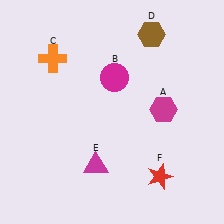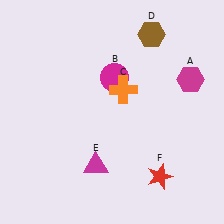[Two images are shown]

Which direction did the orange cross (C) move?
The orange cross (C) moved right.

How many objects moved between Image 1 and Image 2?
2 objects moved between the two images.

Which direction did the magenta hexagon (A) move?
The magenta hexagon (A) moved up.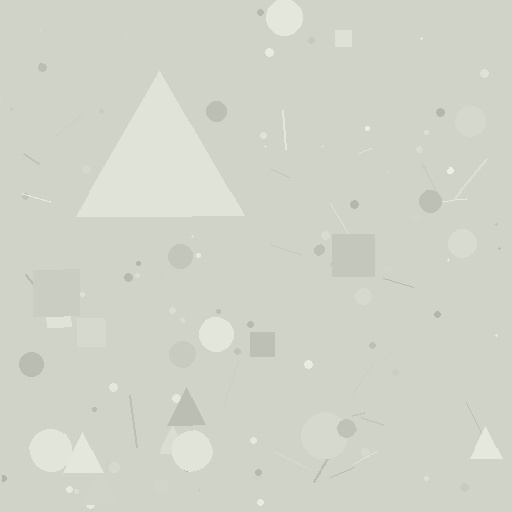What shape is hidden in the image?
A triangle is hidden in the image.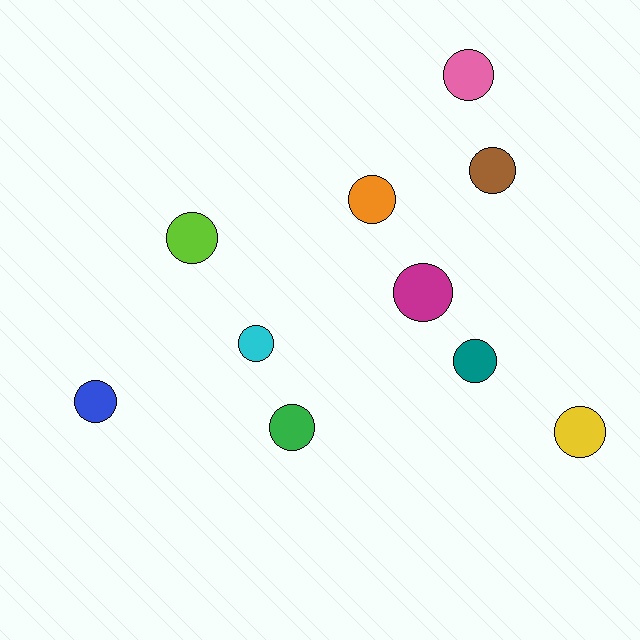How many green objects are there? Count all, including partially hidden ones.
There is 1 green object.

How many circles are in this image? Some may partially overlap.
There are 10 circles.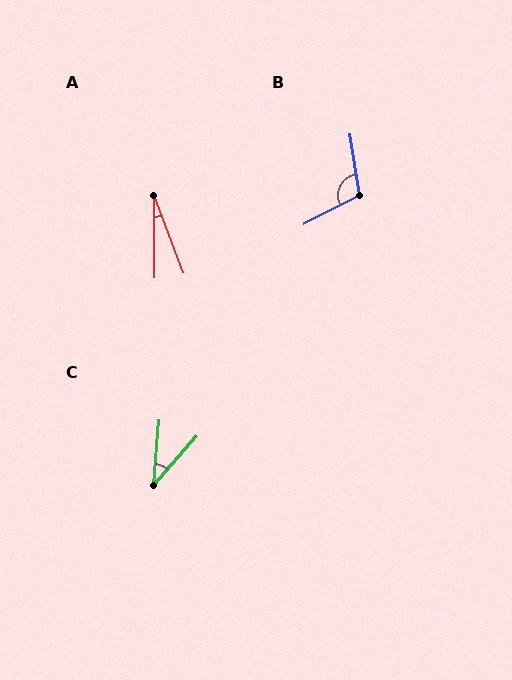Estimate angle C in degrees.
Approximately 37 degrees.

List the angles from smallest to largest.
A (20°), C (37°), B (109°).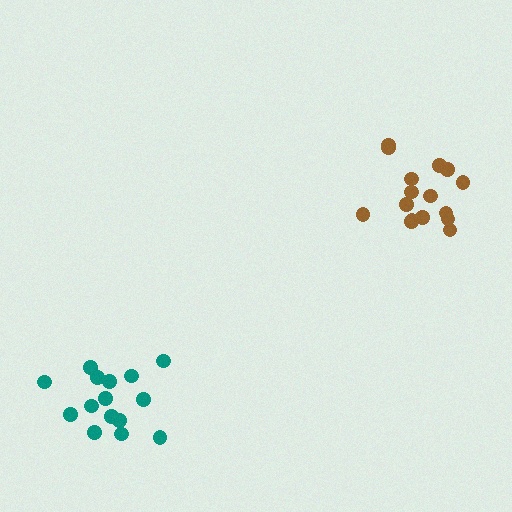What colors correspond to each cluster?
The clusters are colored: brown, teal.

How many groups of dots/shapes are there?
There are 2 groups.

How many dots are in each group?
Group 1: 16 dots, Group 2: 15 dots (31 total).